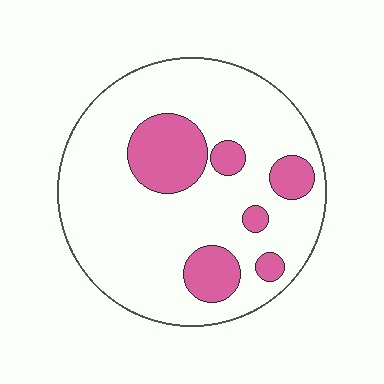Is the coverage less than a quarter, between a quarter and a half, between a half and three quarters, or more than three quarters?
Less than a quarter.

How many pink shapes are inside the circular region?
6.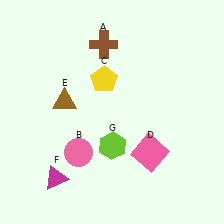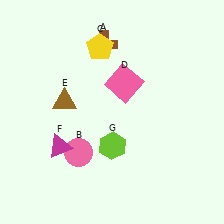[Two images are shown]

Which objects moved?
The objects that moved are: the yellow pentagon (C), the pink square (D), the magenta triangle (F).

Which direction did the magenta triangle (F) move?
The magenta triangle (F) moved up.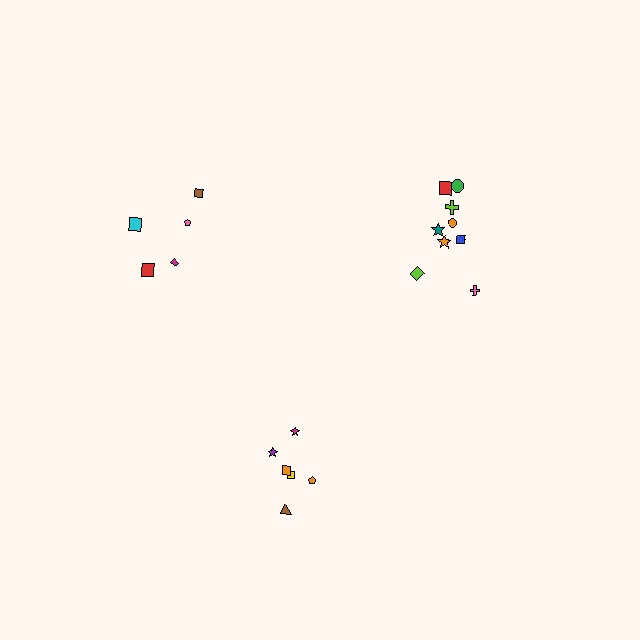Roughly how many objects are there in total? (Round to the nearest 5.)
Roughly 20 objects in total.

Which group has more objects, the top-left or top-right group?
The top-right group.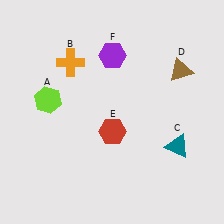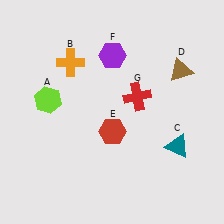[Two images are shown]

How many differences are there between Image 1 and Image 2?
There is 1 difference between the two images.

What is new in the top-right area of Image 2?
A red cross (G) was added in the top-right area of Image 2.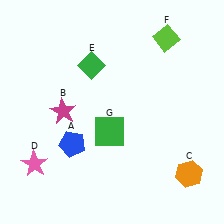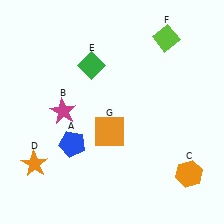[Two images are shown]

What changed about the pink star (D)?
In Image 1, D is pink. In Image 2, it changed to orange.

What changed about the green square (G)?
In Image 1, G is green. In Image 2, it changed to orange.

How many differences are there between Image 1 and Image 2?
There are 2 differences between the two images.